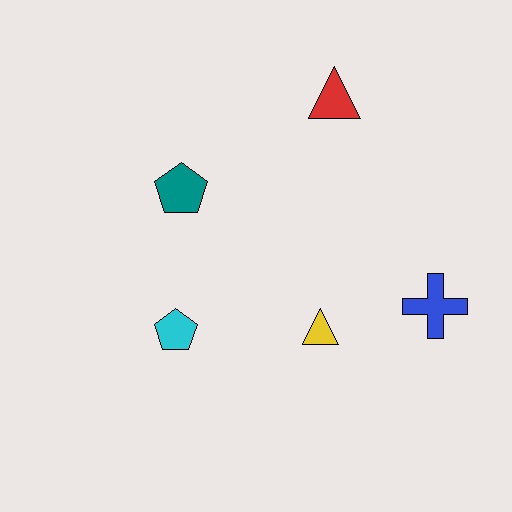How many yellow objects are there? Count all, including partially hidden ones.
There is 1 yellow object.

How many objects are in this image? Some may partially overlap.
There are 5 objects.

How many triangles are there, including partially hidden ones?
There are 2 triangles.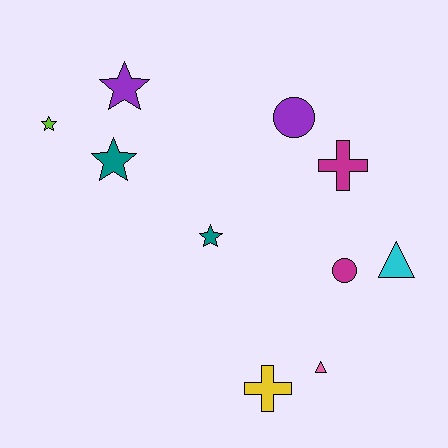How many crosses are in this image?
There are 2 crosses.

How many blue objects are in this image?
There are no blue objects.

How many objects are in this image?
There are 10 objects.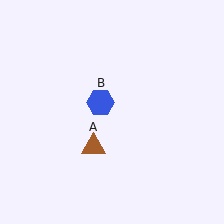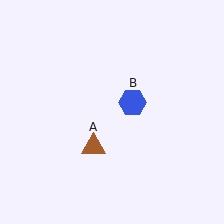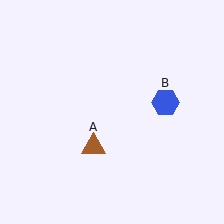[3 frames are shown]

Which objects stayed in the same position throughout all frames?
Brown triangle (object A) remained stationary.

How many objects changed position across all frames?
1 object changed position: blue hexagon (object B).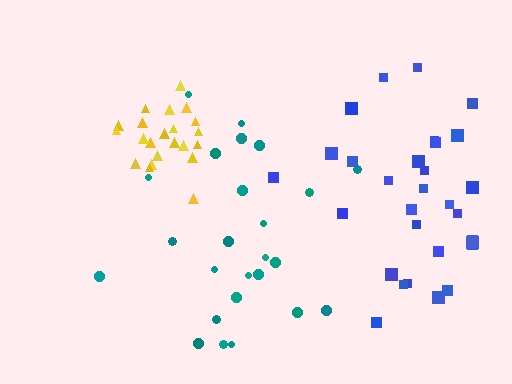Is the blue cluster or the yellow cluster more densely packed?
Yellow.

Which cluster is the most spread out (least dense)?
Teal.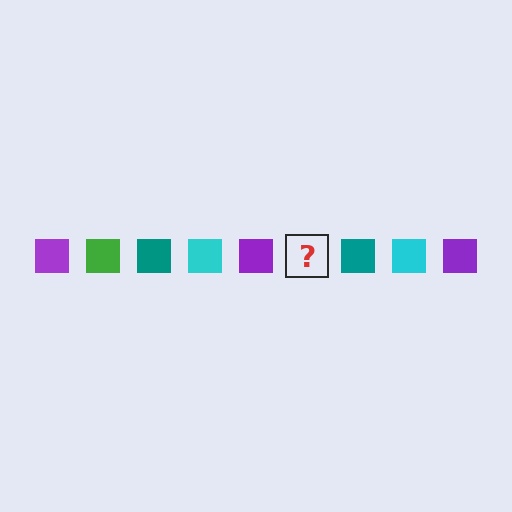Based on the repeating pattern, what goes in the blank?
The blank should be a green square.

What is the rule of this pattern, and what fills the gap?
The rule is that the pattern cycles through purple, green, teal, cyan squares. The gap should be filled with a green square.